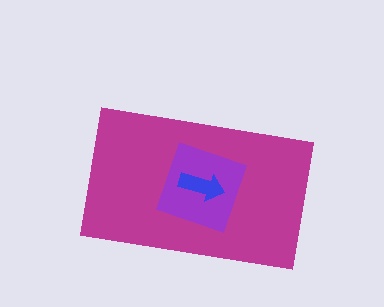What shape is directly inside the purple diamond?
The blue arrow.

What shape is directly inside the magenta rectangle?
The purple diamond.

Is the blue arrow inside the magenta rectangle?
Yes.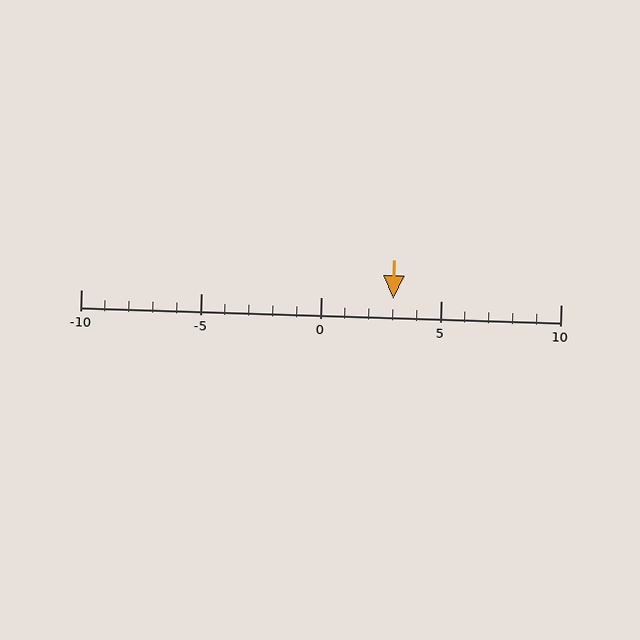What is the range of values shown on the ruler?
The ruler shows values from -10 to 10.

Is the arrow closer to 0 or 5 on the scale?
The arrow is closer to 5.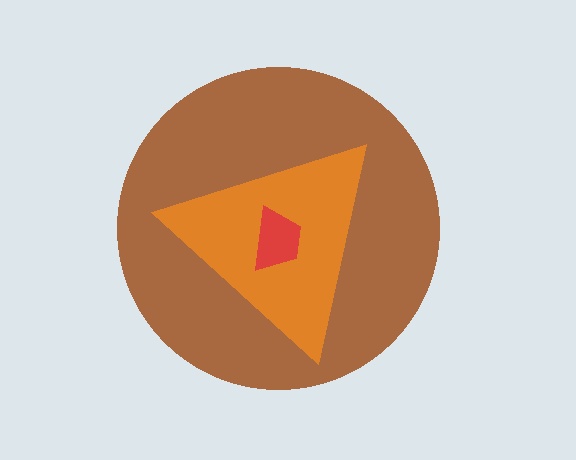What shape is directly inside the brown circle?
The orange triangle.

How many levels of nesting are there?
3.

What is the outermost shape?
The brown circle.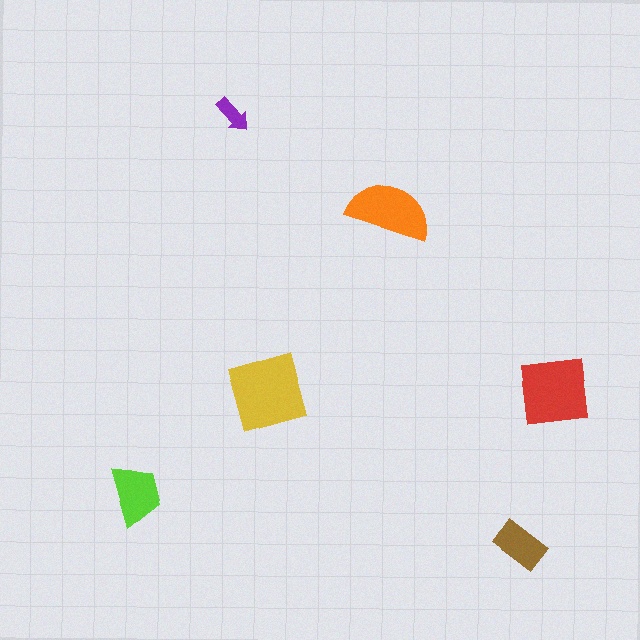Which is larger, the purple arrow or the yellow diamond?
The yellow diamond.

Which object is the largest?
The yellow diamond.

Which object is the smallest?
The purple arrow.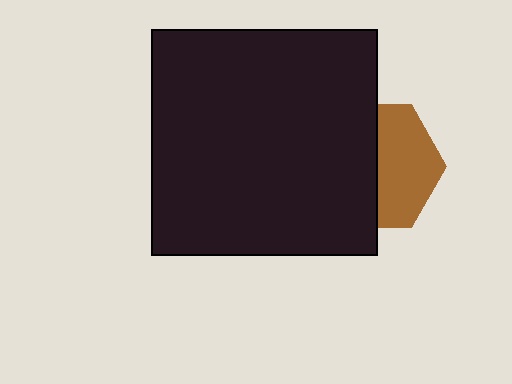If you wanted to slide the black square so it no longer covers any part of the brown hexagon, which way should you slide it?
Slide it left — that is the most direct way to separate the two shapes.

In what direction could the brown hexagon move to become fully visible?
The brown hexagon could move right. That would shift it out from behind the black square entirely.